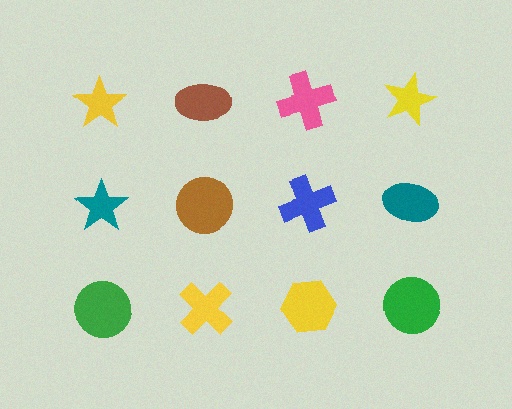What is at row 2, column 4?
A teal ellipse.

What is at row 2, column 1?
A teal star.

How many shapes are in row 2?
4 shapes.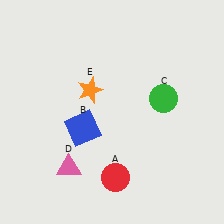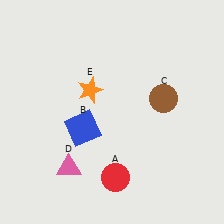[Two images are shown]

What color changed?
The circle (C) changed from green in Image 1 to brown in Image 2.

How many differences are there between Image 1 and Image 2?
There is 1 difference between the two images.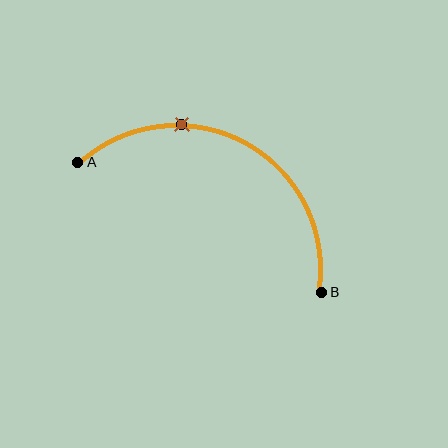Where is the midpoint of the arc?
The arc midpoint is the point on the curve farthest from the straight line joining A and B. It sits above that line.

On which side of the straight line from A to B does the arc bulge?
The arc bulges above the straight line connecting A and B.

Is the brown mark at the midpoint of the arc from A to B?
No. The brown mark lies on the arc but is closer to endpoint A. The arc midpoint would be at the point on the curve equidistant along the arc from both A and B.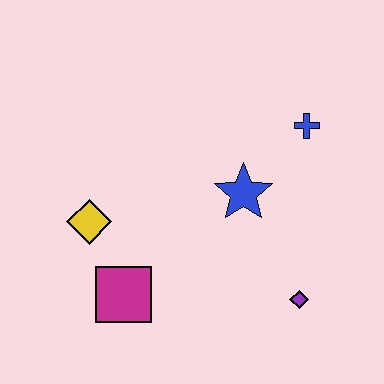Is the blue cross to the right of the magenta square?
Yes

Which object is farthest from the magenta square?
The blue cross is farthest from the magenta square.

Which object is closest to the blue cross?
The blue star is closest to the blue cross.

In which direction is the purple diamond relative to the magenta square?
The purple diamond is to the right of the magenta square.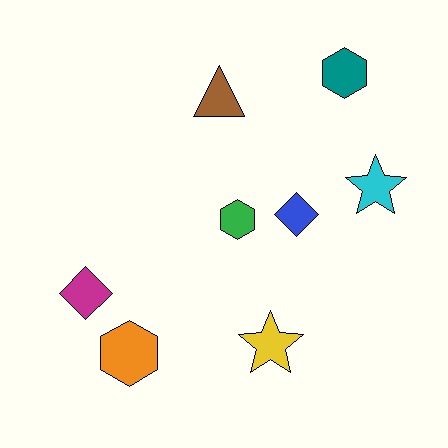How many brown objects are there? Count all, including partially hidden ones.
There is 1 brown object.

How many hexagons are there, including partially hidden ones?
There are 3 hexagons.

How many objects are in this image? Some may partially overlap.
There are 8 objects.